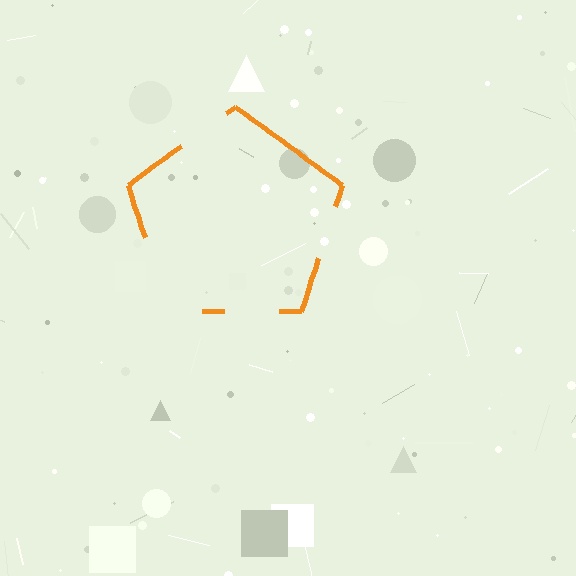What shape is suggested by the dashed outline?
The dashed outline suggests a pentagon.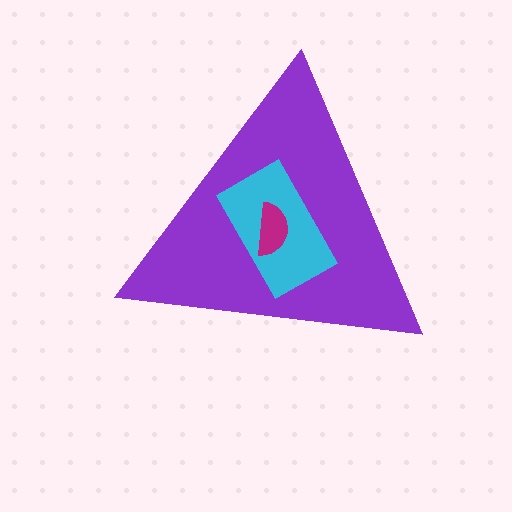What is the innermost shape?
The magenta semicircle.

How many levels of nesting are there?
3.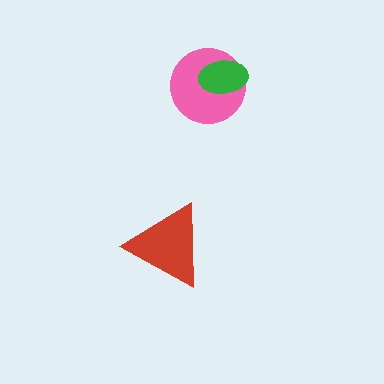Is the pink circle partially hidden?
Yes, it is partially covered by another shape.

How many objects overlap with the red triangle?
0 objects overlap with the red triangle.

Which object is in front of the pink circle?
The green ellipse is in front of the pink circle.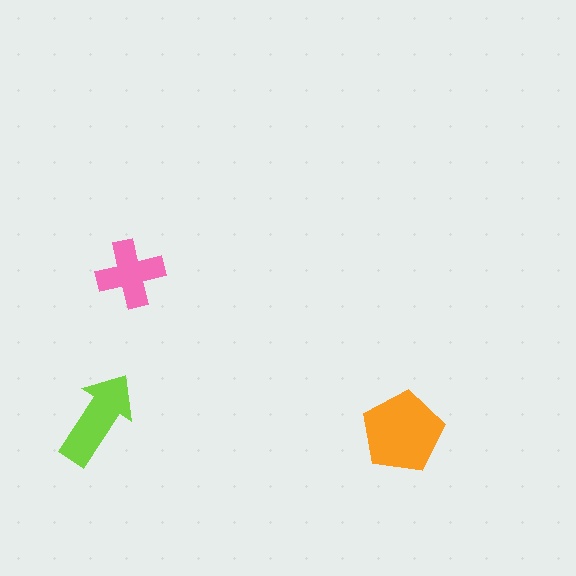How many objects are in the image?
There are 3 objects in the image.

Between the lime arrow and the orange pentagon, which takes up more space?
The orange pentagon.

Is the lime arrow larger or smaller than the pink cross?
Larger.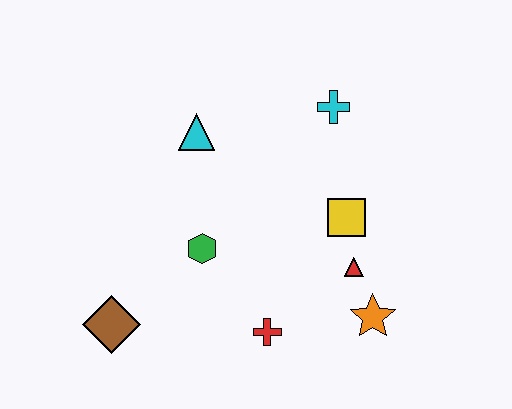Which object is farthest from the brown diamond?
The cyan cross is farthest from the brown diamond.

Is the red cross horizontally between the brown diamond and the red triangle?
Yes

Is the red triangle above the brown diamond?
Yes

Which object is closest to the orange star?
The red triangle is closest to the orange star.